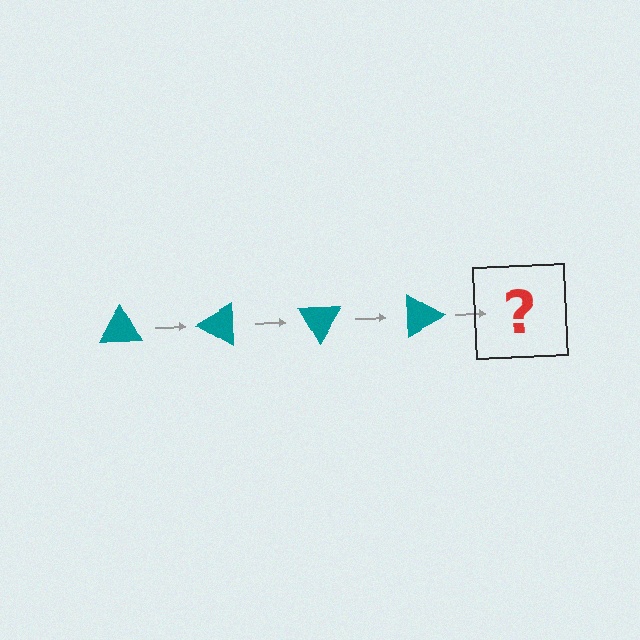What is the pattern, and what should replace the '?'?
The pattern is that the triangle rotates 30 degrees each step. The '?' should be a teal triangle rotated 120 degrees.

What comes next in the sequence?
The next element should be a teal triangle rotated 120 degrees.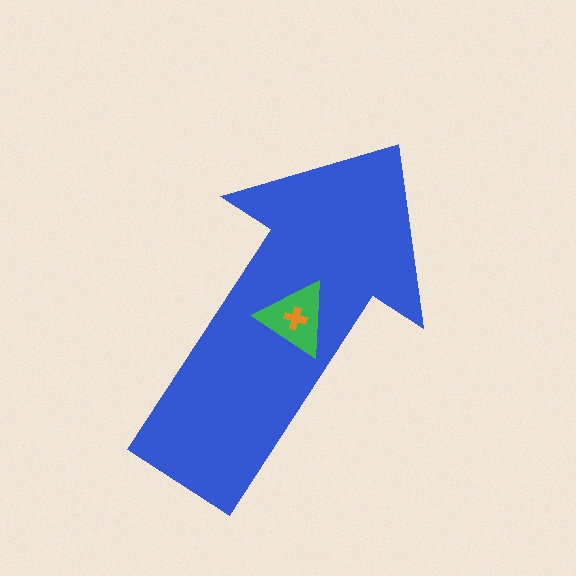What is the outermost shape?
The blue arrow.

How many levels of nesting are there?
3.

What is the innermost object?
The orange cross.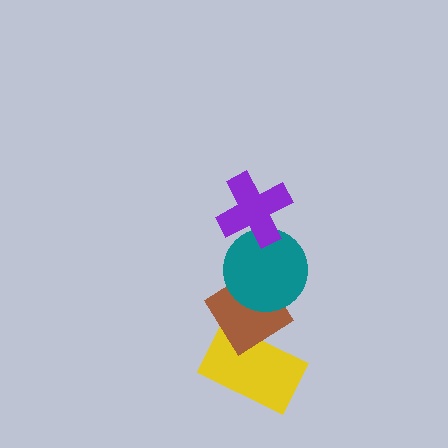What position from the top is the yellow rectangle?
The yellow rectangle is 4th from the top.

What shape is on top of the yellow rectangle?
The brown diamond is on top of the yellow rectangle.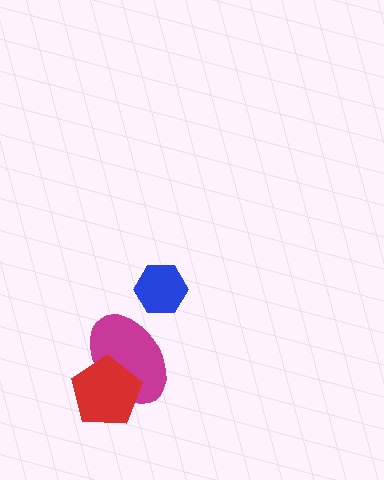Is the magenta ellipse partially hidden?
Yes, it is partially covered by another shape.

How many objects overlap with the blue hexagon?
0 objects overlap with the blue hexagon.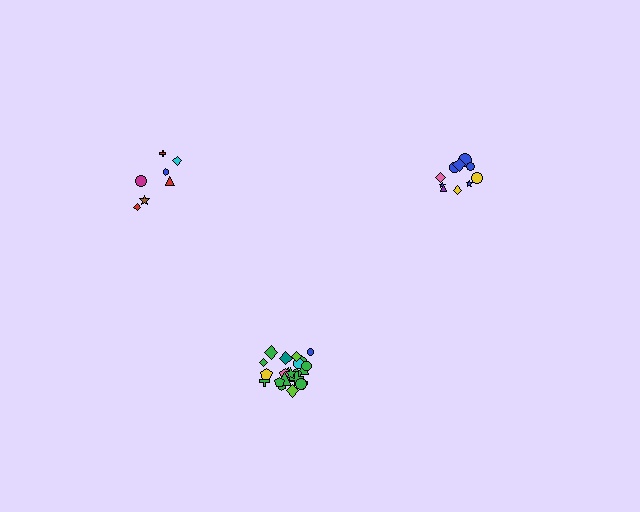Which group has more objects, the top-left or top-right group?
The top-right group.